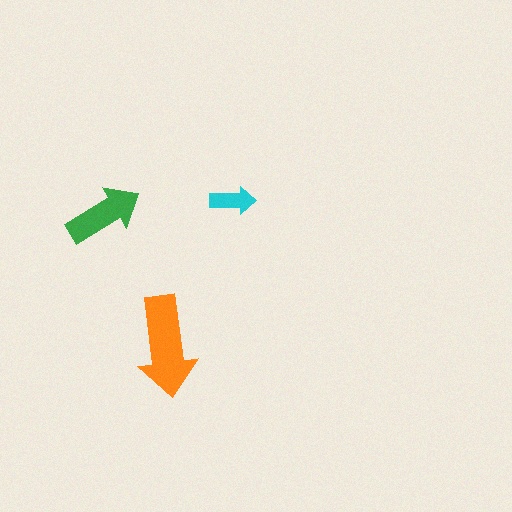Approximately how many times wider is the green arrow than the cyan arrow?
About 1.5 times wider.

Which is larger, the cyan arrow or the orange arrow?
The orange one.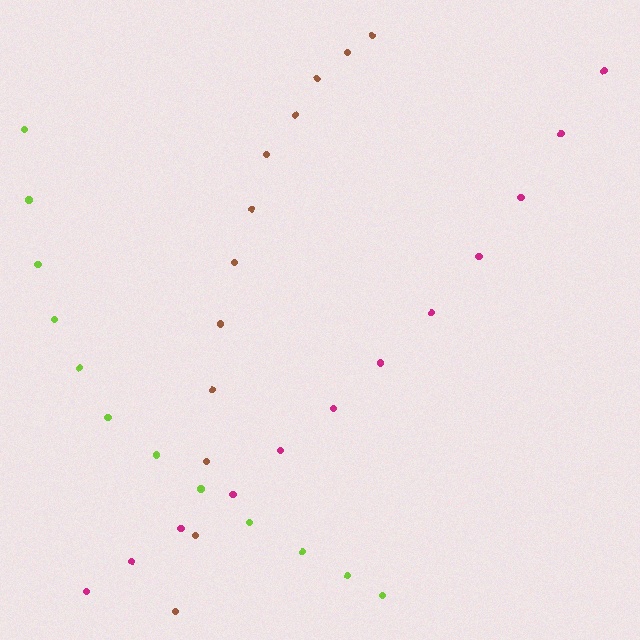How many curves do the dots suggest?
There are 3 distinct paths.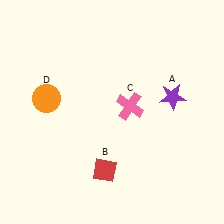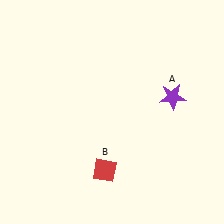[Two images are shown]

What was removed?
The orange circle (D), the pink cross (C) were removed in Image 2.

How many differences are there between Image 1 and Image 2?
There are 2 differences between the two images.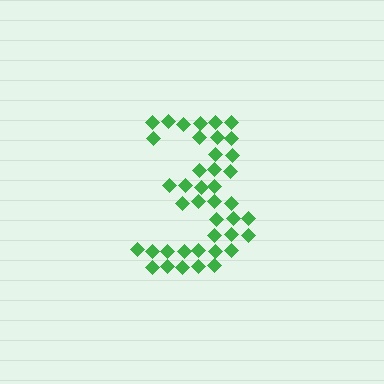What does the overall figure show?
The overall figure shows the digit 3.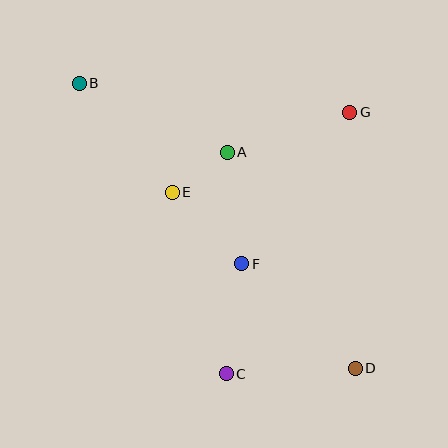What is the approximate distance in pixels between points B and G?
The distance between B and G is approximately 272 pixels.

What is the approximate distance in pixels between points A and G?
The distance between A and G is approximately 129 pixels.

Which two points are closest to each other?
Points A and E are closest to each other.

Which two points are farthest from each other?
Points B and D are farthest from each other.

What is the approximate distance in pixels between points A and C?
The distance between A and C is approximately 222 pixels.